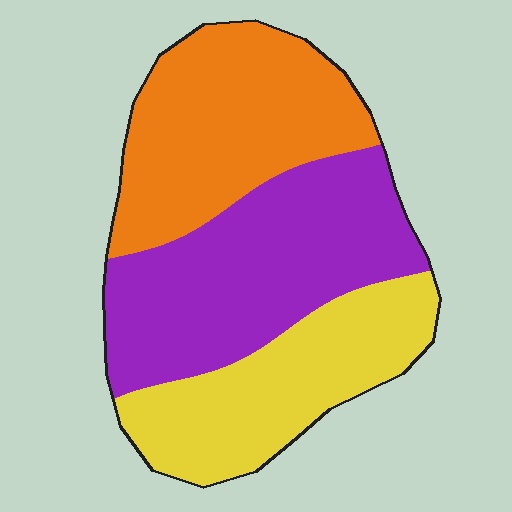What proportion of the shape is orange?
Orange covers about 35% of the shape.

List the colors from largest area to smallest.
From largest to smallest: purple, orange, yellow.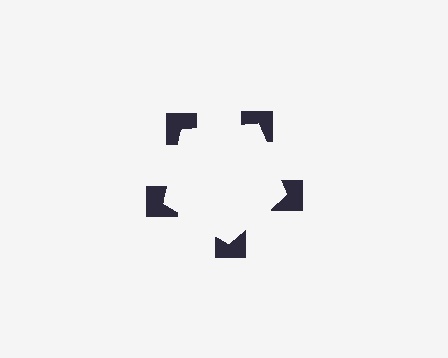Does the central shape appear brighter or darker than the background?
It typically appears slightly brighter than the background, even though no actual brightness change is drawn.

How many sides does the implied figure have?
5 sides.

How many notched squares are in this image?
There are 5 — one at each vertex of the illusory pentagon.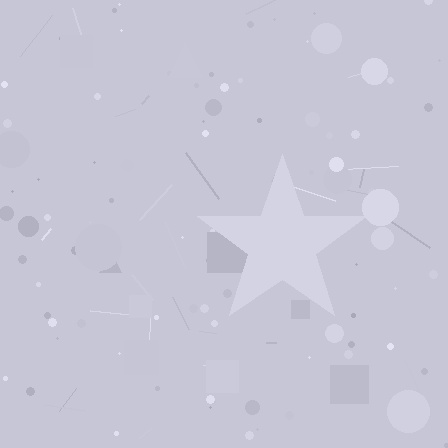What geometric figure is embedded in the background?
A star is embedded in the background.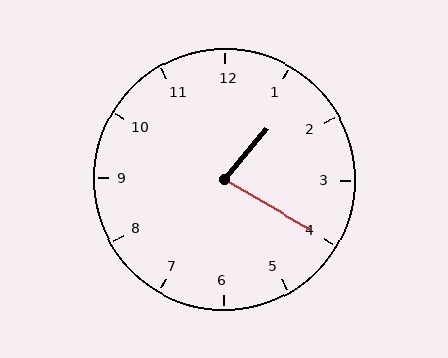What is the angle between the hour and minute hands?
Approximately 80 degrees.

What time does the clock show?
1:20.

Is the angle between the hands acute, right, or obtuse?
It is acute.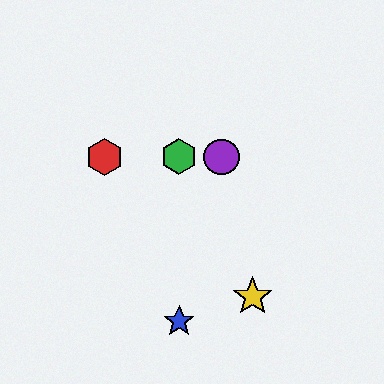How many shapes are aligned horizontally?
3 shapes (the red hexagon, the green hexagon, the purple circle) are aligned horizontally.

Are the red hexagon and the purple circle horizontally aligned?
Yes, both are at y≈157.